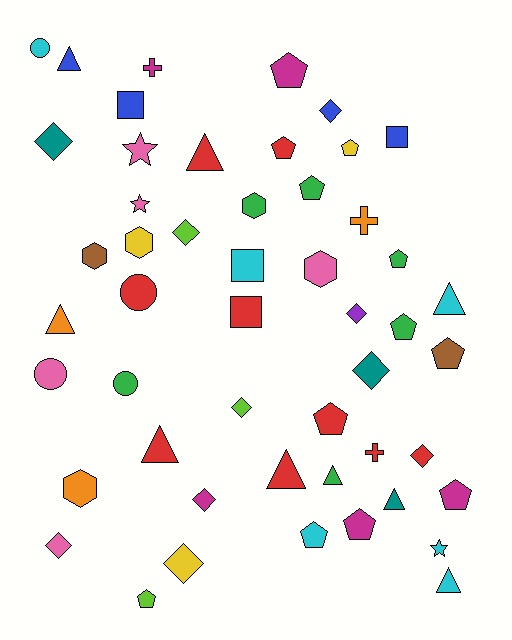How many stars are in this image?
There are 3 stars.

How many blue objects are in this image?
There are 4 blue objects.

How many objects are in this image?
There are 50 objects.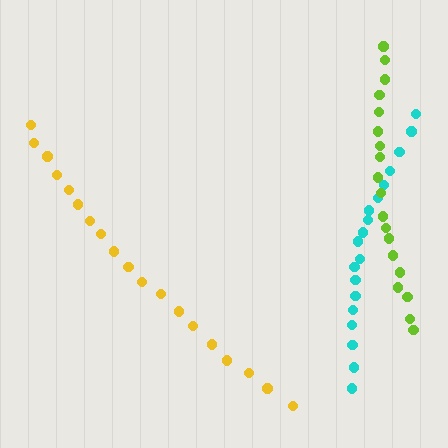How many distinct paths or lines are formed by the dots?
There are 3 distinct paths.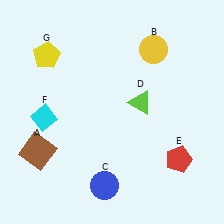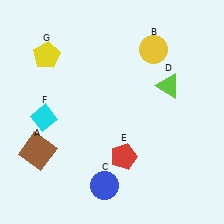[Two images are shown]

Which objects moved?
The objects that moved are: the lime triangle (D), the red pentagon (E).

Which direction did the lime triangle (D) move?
The lime triangle (D) moved right.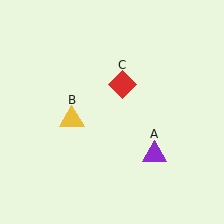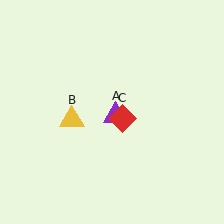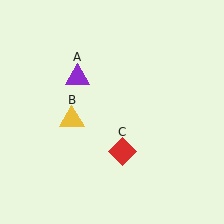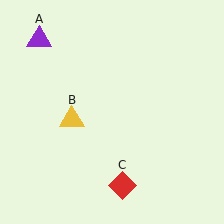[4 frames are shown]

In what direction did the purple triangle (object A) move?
The purple triangle (object A) moved up and to the left.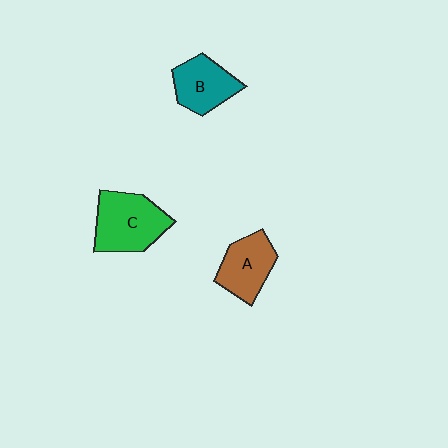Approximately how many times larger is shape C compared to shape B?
Approximately 1.3 times.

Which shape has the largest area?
Shape C (green).